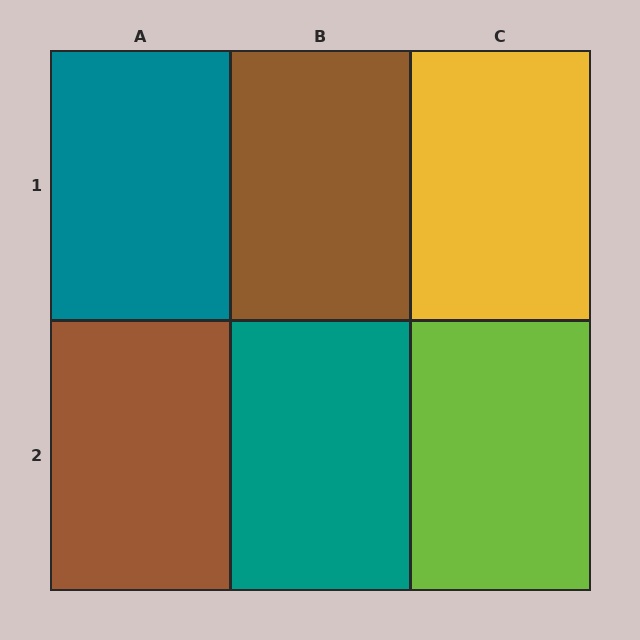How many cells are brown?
2 cells are brown.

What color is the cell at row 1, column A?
Teal.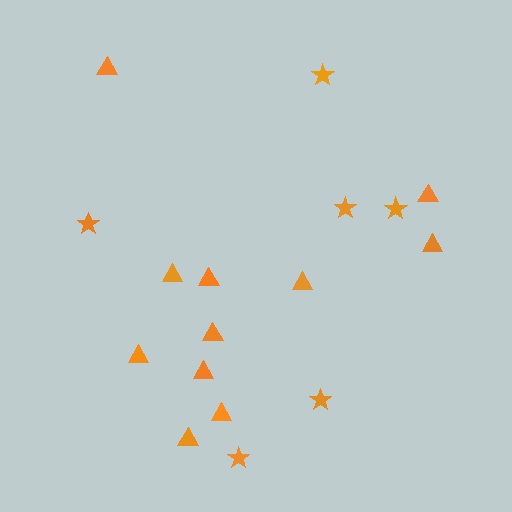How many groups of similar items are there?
There are 2 groups: one group of triangles (11) and one group of stars (6).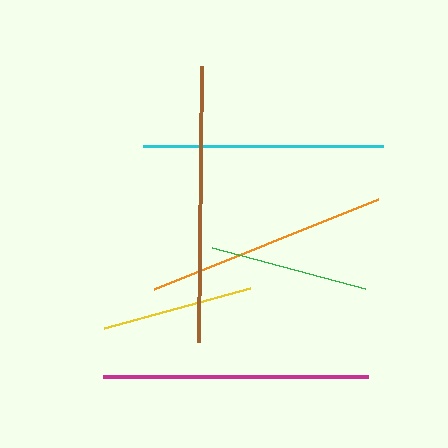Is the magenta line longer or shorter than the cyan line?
The magenta line is longer than the cyan line.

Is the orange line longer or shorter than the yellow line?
The orange line is longer than the yellow line.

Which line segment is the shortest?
The yellow line is the shortest at approximately 151 pixels.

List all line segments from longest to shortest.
From longest to shortest: brown, magenta, orange, cyan, green, yellow.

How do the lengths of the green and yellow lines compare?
The green and yellow lines are approximately the same length.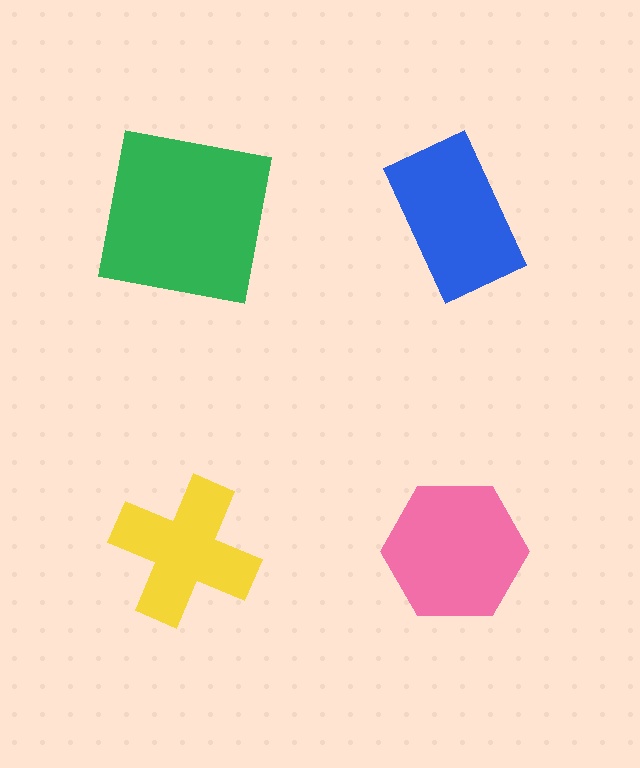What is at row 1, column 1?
A green square.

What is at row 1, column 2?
A blue rectangle.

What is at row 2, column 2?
A pink hexagon.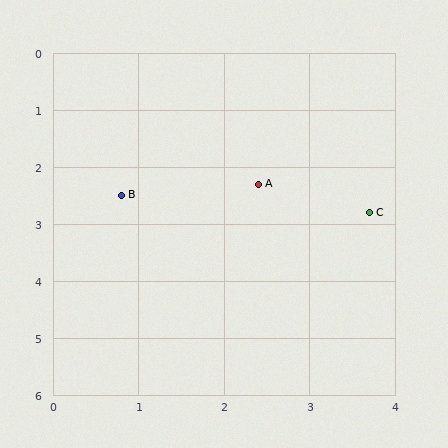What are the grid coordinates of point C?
Point C is at approximately (3.7, 2.8).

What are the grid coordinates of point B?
Point B is at approximately (0.8, 2.5).